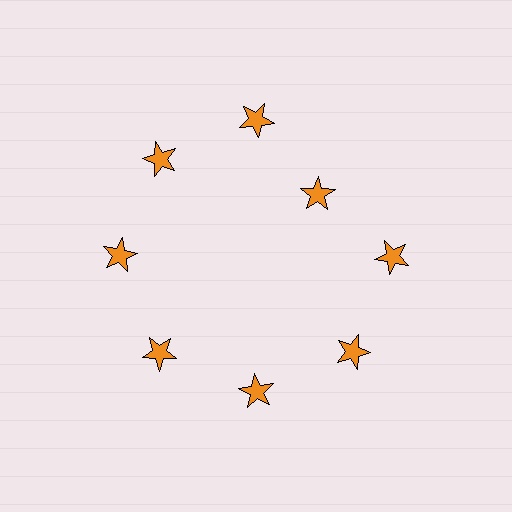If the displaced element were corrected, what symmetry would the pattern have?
It would have 8-fold rotational symmetry — the pattern would map onto itself every 45 degrees.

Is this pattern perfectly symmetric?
No. The 8 orange stars are arranged in a ring, but one element near the 2 o'clock position is pulled inward toward the center, breaking the 8-fold rotational symmetry.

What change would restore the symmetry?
The symmetry would be restored by moving it outward, back onto the ring so that all 8 stars sit at equal angles and equal distance from the center.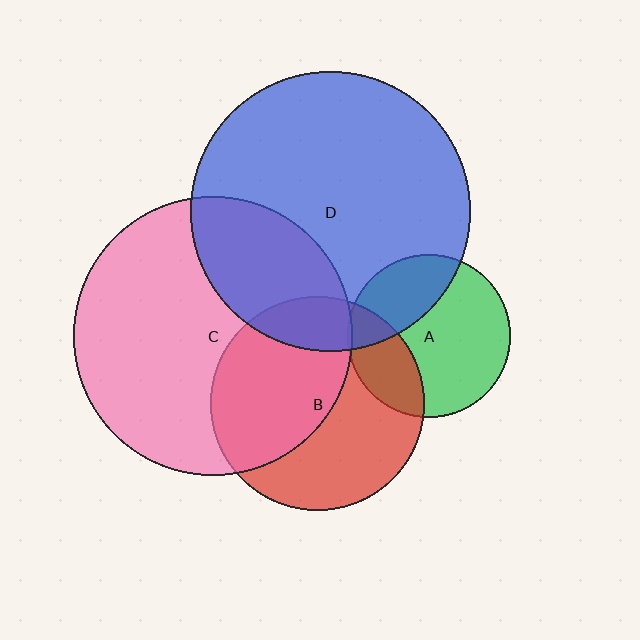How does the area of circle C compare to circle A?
Approximately 2.9 times.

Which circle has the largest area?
Circle D (blue).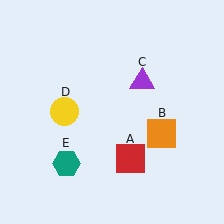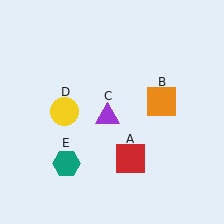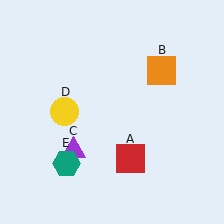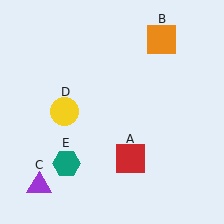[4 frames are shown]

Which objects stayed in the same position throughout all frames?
Red square (object A) and yellow circle (object D) and teal hexagon (object E) remained stationary.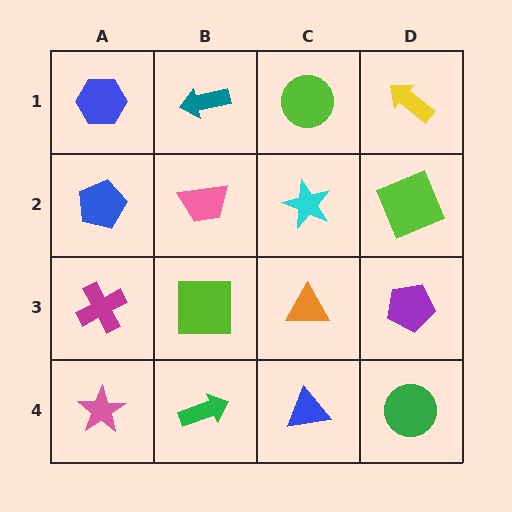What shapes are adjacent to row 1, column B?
A pink trapezoid (row 2, column B), a blue hexagon (row 1, column A), a lime circle (row 1, column C).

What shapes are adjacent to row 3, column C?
A cyan star (row 2, column C), a blue triangle (row 4, column C), a lime square (row 3, column B), a purple pentagon (row 3, column D).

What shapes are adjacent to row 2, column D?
A yellow arrow (row 1, column D), a purple pentagon (row 3, column D), a cyan star (row 2, column C).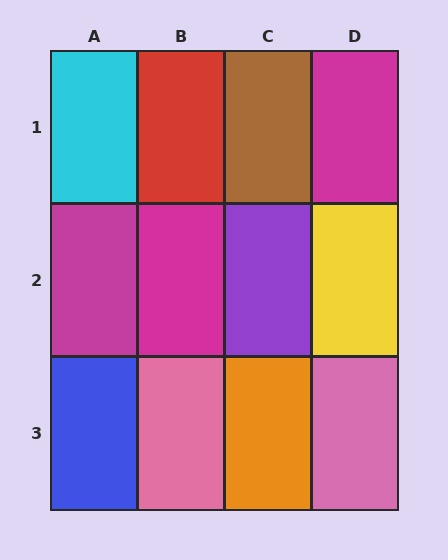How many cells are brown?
1 cell is brown.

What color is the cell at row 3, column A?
Blue.